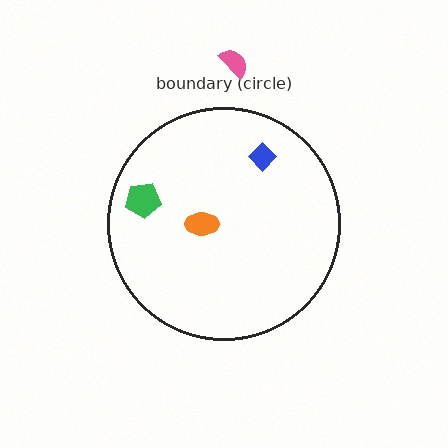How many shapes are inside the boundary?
3 inside, 1 outside.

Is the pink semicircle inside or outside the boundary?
Outside.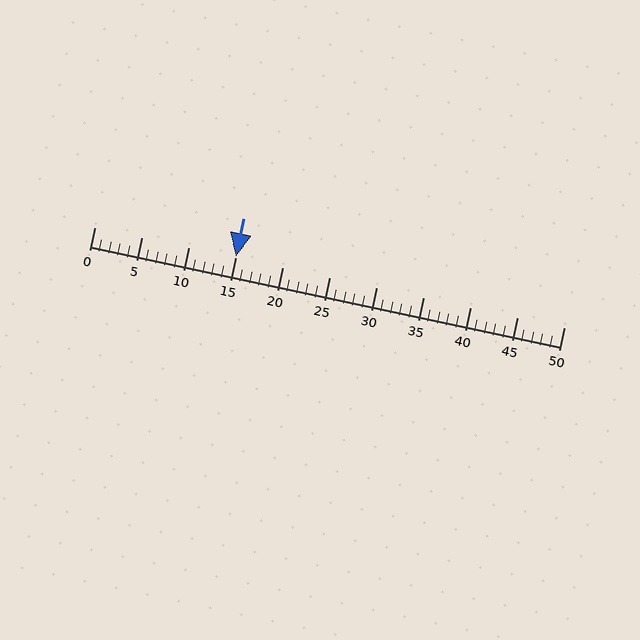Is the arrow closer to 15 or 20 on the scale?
The arrow is closer to 15.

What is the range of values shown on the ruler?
The ruler shows values from 0 to 50.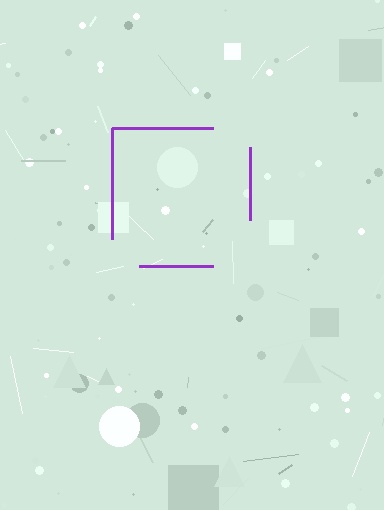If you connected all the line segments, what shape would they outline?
They would outline a square.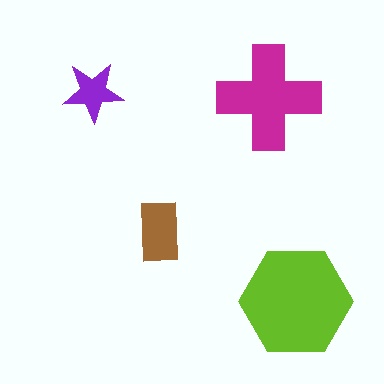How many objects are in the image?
There are 4 objects in the image.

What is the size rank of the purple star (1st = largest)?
4th.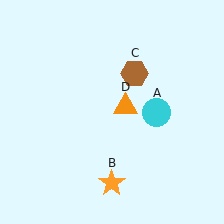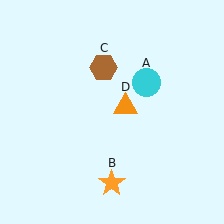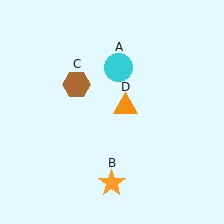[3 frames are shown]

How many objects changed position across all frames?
2 objects changed position: cyan circle (object A), brown hexagon (object C).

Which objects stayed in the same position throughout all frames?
Orange star (object B) and orange triangle (object D) remained stationary.